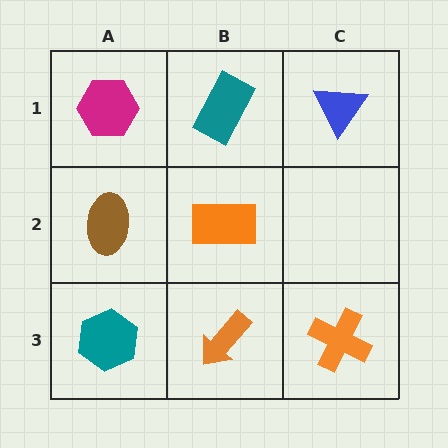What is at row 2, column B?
An orange rectangle.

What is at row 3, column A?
A teal hexagon.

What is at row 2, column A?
A brown ellipse.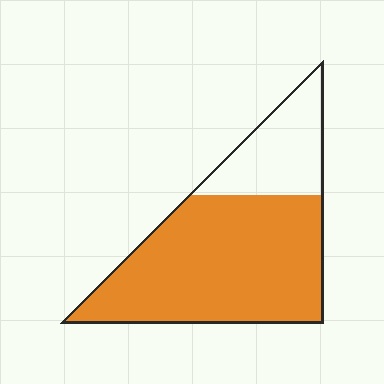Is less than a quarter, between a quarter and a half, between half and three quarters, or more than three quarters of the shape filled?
Between half and three quarters.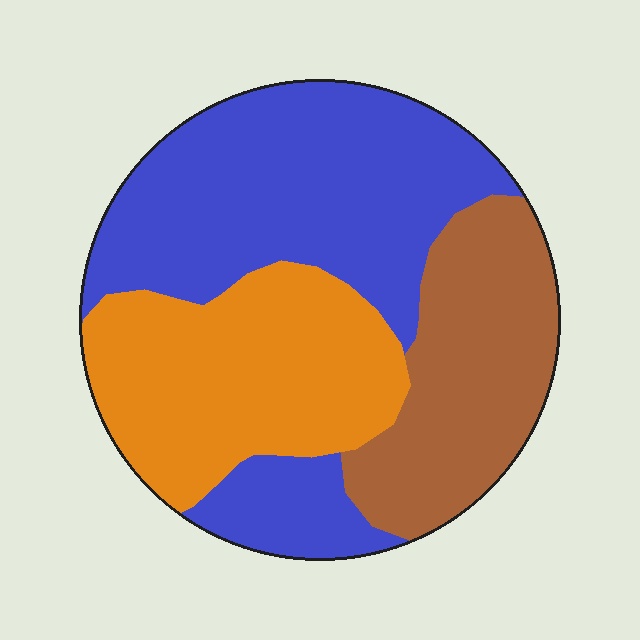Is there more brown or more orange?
Orange.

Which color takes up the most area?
Blue, at roughly 45%.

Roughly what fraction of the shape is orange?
Orange covers around 30% of the shape.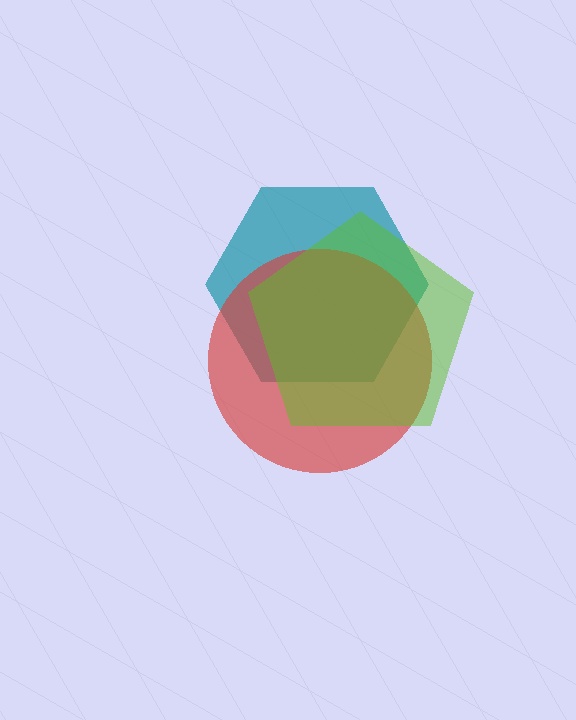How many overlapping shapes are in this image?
There are 3 overlapping shapes in the image.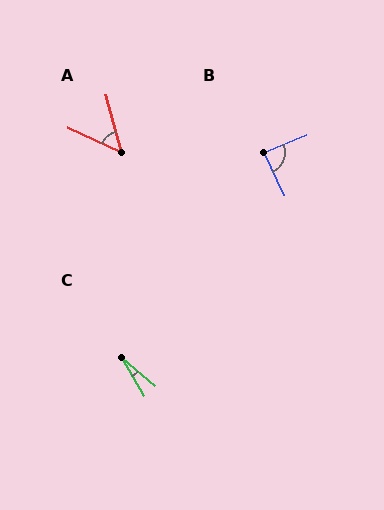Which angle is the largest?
B, at approximately 87 degrees.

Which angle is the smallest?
C, at approximately 20 degrees.